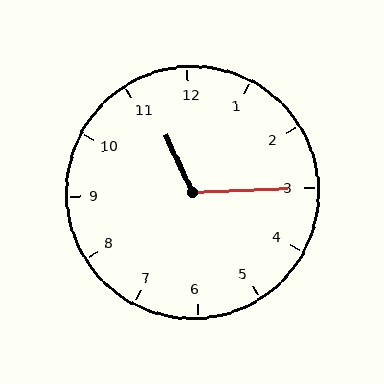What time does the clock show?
11:15.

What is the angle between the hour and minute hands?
Approximately 112 degrees.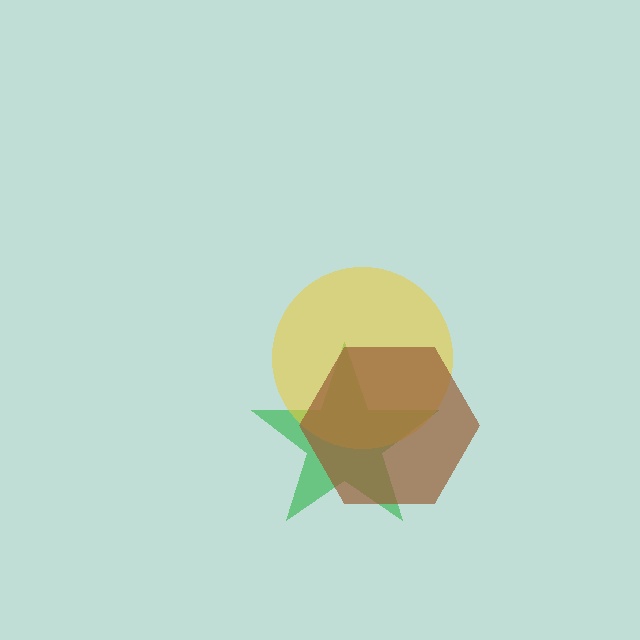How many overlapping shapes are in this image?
There are 3 overlapping shapes in the image.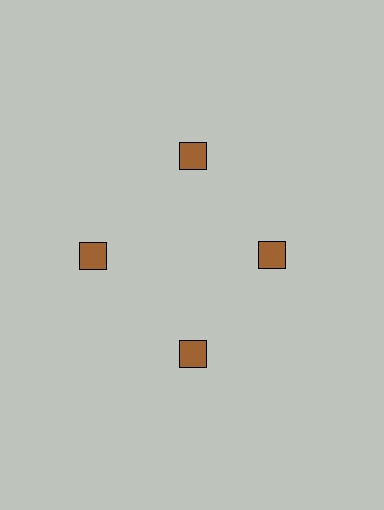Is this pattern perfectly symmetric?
No. The 4 brown squares are arranged in a ring, but one element near the 3 o'clock position is pulled inward toward the center, breaking the 4-fold rotational symmetry.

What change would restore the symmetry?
The symmetry would be restored by moving it outward, back onto the ring so that all 4 squares sit at equal angles and equal distance from the center.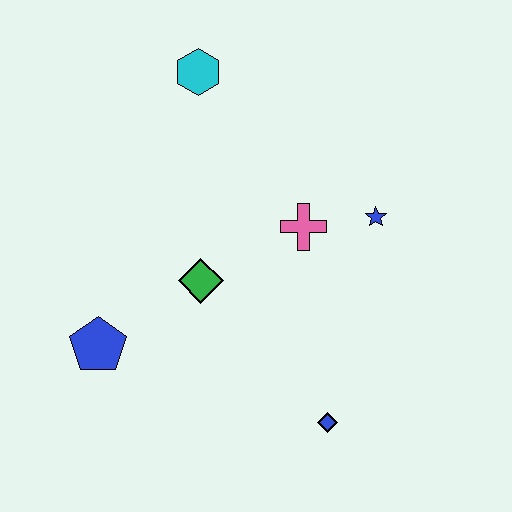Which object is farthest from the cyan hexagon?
The blue diamond is farthest from the cyan hexagon.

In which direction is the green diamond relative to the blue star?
The green diamond is to the left of the blue star.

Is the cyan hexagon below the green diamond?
No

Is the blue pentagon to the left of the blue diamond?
Yes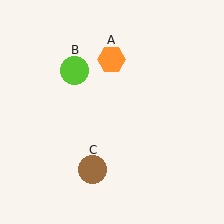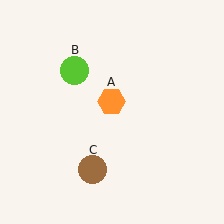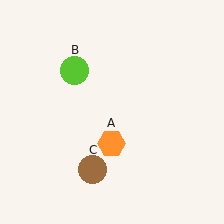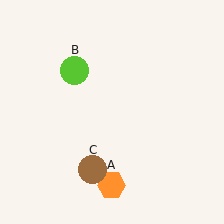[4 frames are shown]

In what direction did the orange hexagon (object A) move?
The orange hexagon (object A) moved down.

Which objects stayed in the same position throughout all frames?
Lime circle (object B) and brown circle (object C) remained stationary.